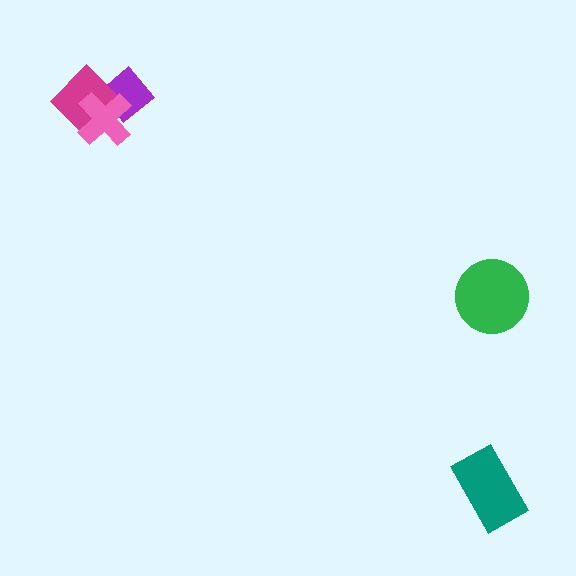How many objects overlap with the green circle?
0 objects overlap with the green circle.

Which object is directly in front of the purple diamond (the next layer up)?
The magenta diamond is directly in front of the purple diamond.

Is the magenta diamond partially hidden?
Yes, it is partially covered by another shape.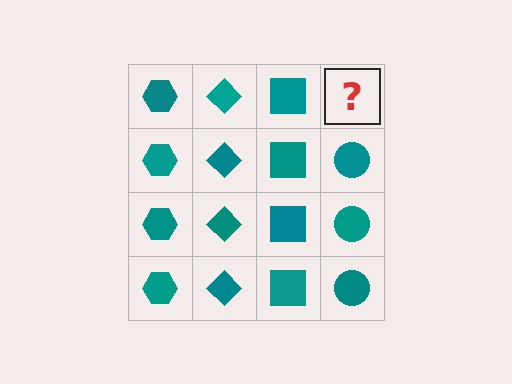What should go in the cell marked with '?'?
The missing cell should contain a teal circle.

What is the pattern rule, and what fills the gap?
The rule is that each column has a consistent shape. The gap should be filled with a teal circle.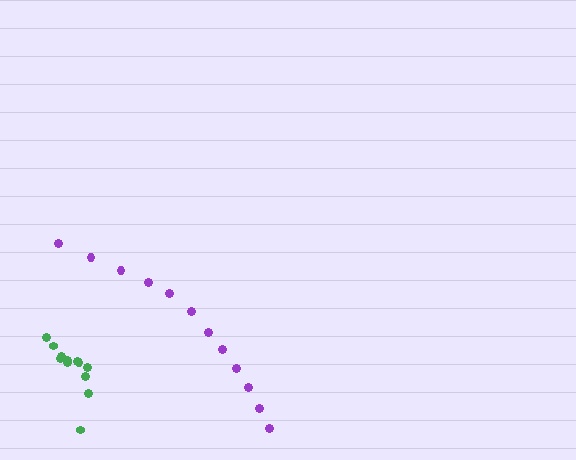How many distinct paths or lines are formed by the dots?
There are 2 distinct paths.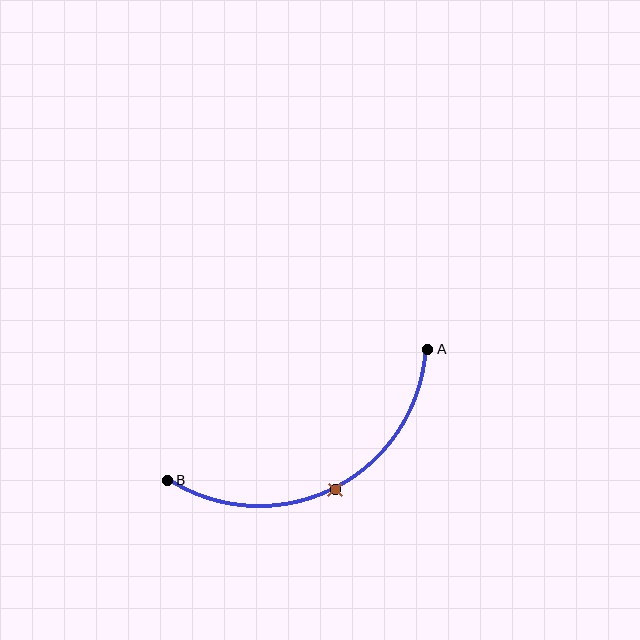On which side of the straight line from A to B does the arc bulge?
The arc bulges below the straight line connecting A and B.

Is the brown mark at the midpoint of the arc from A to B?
Yes. The brown mark lies on the arc at equal arc-length from both A and B — it is the arc midpoint.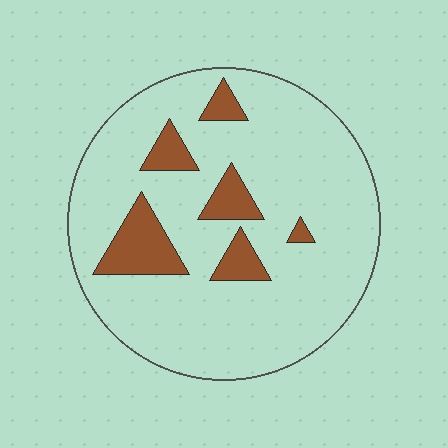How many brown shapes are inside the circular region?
6.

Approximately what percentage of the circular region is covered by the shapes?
Approximately 15%.